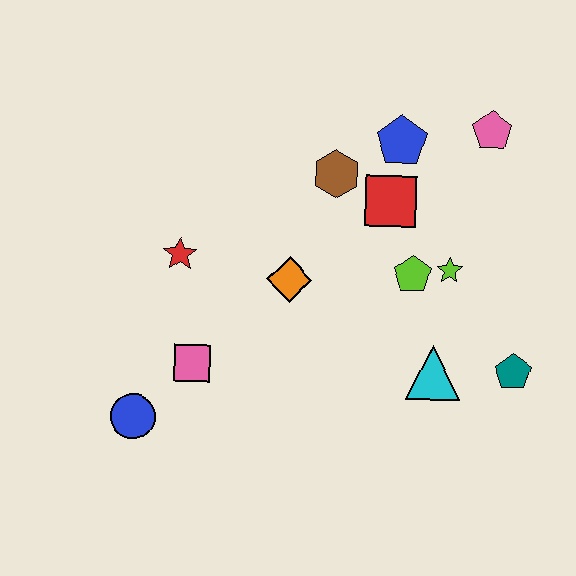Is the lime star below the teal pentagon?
No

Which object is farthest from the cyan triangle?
The blue circle is farthest from the cyan triangle.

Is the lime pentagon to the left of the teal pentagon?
Yes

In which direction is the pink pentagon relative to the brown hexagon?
The pink pentagon is to the right of the brown hexagon.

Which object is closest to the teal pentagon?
The cyan triangle is closest to the teal pentagon.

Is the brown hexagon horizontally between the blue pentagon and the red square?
No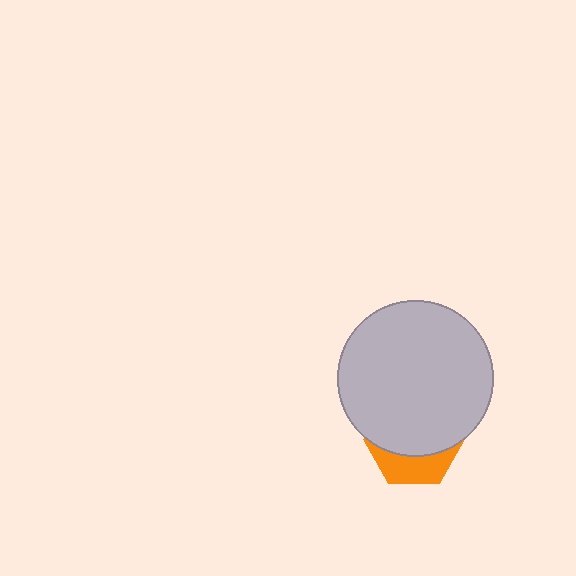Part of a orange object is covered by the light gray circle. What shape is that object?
It is a hexagon.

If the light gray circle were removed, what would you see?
You would see the complete orange hexagon.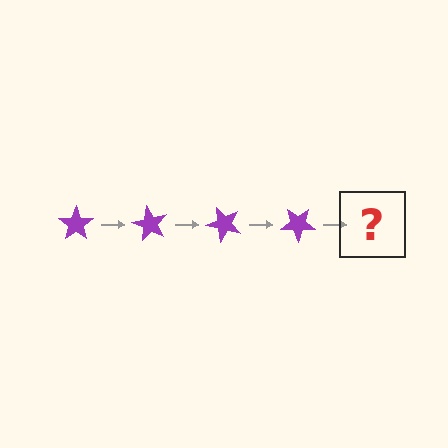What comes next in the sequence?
The next element should be a purple star rotated 240 degrees.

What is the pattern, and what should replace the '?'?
The pattern is that the star rotates 60 degrees each step. The '?' should be a purple star rotated 240 degrees.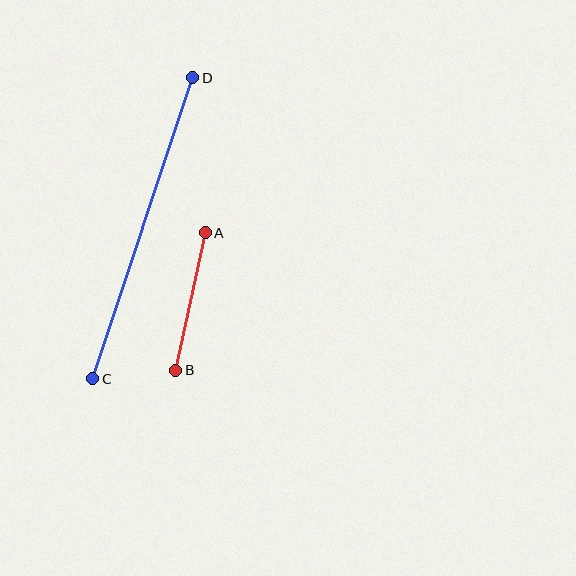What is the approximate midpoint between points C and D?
The midpoint is at approximately (142, 228) pixels.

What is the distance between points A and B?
The distance is approximately 141 pixels.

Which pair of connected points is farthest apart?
Points C and D are farthest apart.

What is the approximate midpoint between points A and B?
The midpoint is at approximately (191, 301) pixels.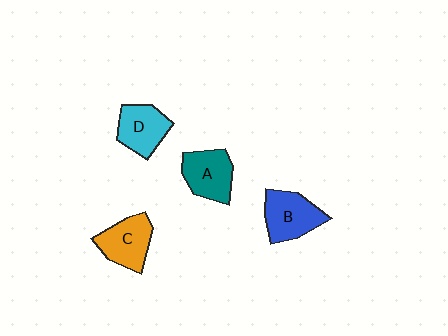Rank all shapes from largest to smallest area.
From largest to smallest: B (blue), C (orange), A (teal), D (cyan).